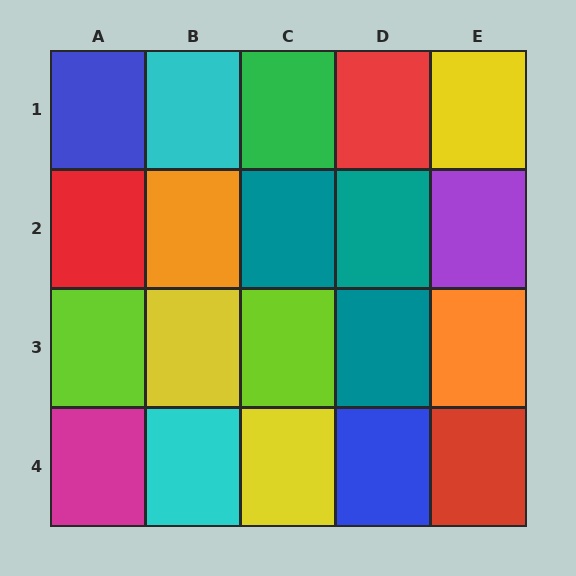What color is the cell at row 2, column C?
Teal.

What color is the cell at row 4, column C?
Yellow.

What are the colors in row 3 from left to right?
Lime, yellow, lime, teal, orange.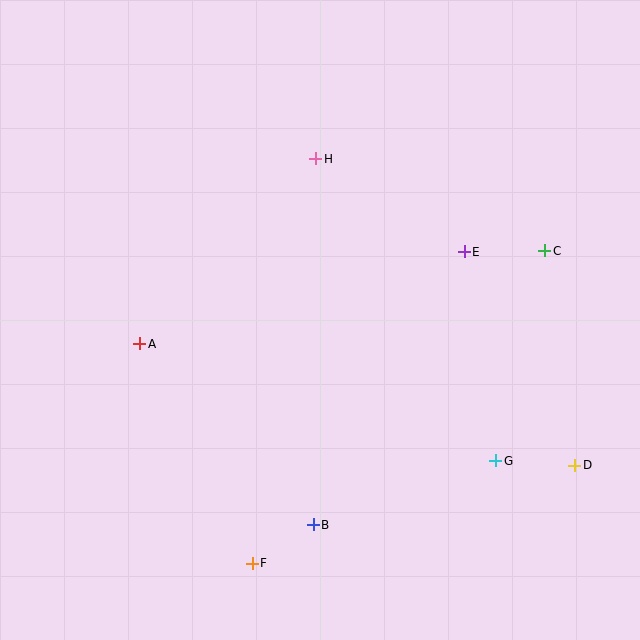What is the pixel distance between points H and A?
The distance between H and A is 256 pixels.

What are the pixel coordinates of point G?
Point G is at (496, 461).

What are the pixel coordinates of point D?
Point D is at (575, 465).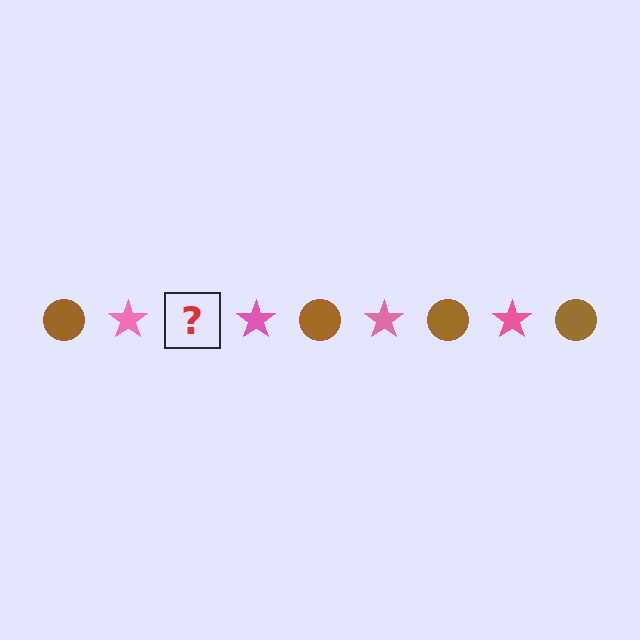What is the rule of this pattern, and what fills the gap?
The rule is that the pattern alternates between brown circle and pink star. The gap should be filled with a brown circle.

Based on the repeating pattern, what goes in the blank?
The blank should be a brown circle.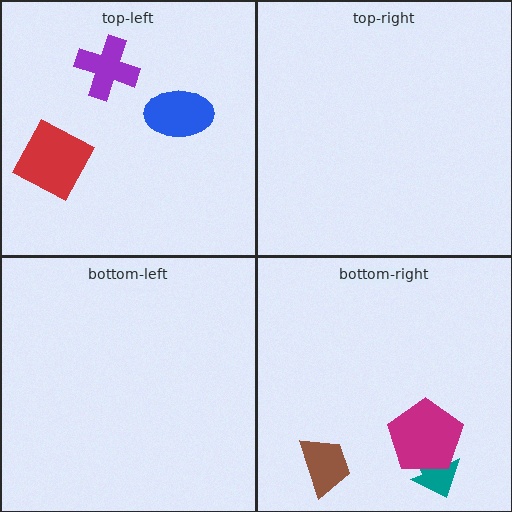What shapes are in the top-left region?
The blue ellipse, the purple cross, the red diamond.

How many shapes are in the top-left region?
3.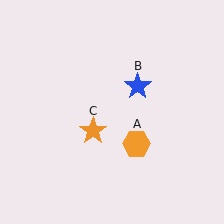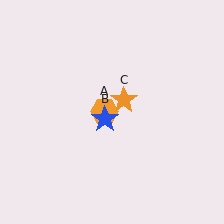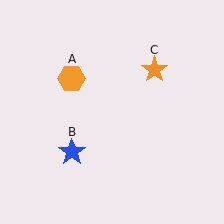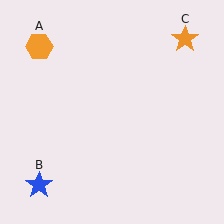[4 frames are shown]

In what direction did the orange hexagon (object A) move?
The orange hexagon (object A) moved up and to the left.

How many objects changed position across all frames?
3 objects changed position: orange hexagon (object A), blue star (object B), orange star (object C).